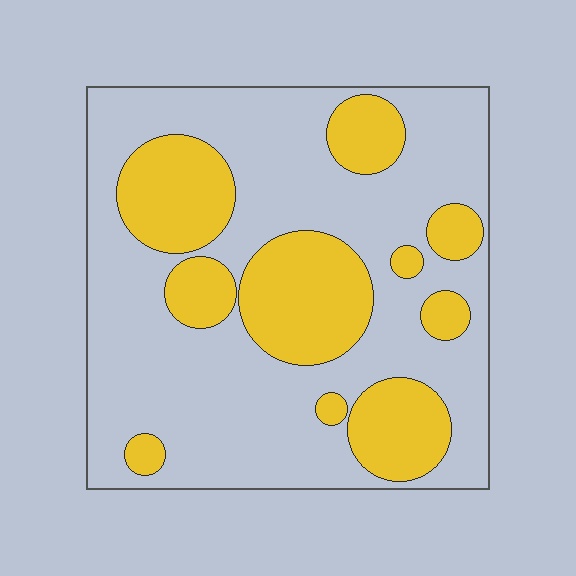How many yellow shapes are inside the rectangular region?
10.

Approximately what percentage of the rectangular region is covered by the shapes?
Approximately 30%.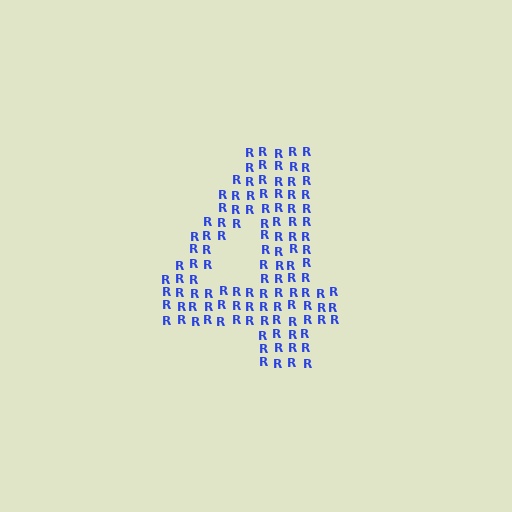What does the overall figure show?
The overall figure shows the digit 4.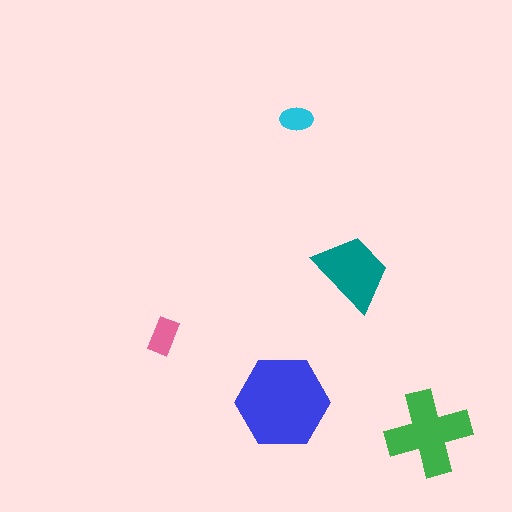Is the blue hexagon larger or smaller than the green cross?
Larger.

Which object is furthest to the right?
The green cross is rightmost.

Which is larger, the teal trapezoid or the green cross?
The green cross.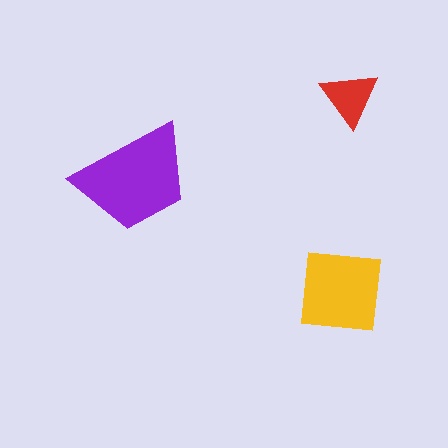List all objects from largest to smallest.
The purple trapezoid, the yellow square, the red triangle.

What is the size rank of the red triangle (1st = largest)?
3rd.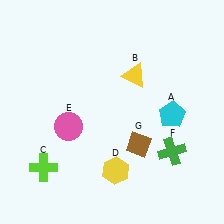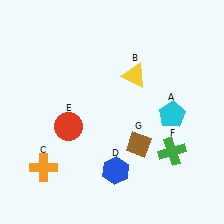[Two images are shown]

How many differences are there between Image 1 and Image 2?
There are 3 differences between the two images.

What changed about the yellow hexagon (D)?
In Image 1, D is yellow. In Image 2, it changed to blue.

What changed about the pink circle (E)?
In Image 1, E is pink. In Image 2, it changed to red.